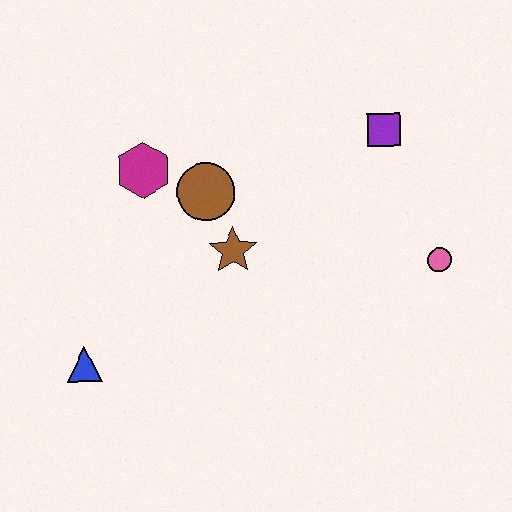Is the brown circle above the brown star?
Yes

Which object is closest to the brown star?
The brown circle is closest to the brown star.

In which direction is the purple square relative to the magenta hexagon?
The purple square is to the right of the magenta hexagon.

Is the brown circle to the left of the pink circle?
Yes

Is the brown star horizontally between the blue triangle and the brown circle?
No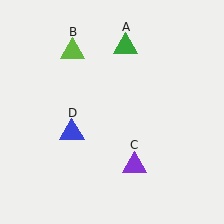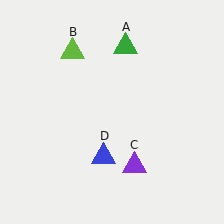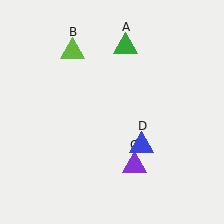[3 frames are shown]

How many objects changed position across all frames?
1 object changed position: blue triangle (object D).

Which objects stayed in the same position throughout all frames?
Green triangle (object A) and lime triangle (object B) and purple triangle (object C) remained stationary.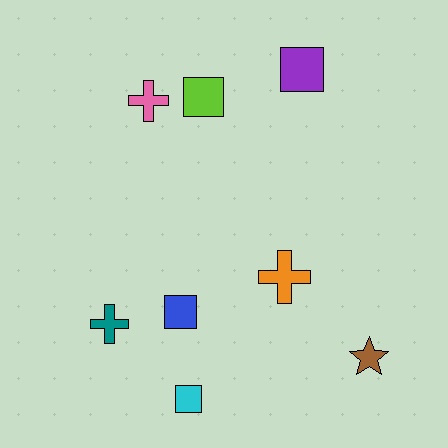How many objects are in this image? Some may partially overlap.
There are 8 objects.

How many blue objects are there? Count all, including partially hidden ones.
There is 1 blue object.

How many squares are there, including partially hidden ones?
There are 4 squares.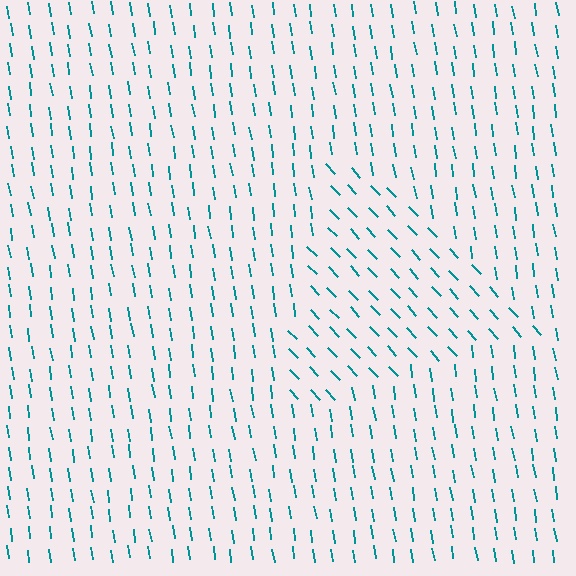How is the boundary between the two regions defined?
The boundary is defined purely by a change in line orientation (approximately 35 degrees difference). All lines are the same color and thickness.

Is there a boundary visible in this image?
Yes, there is a texture boundary formed by a change in line orientation.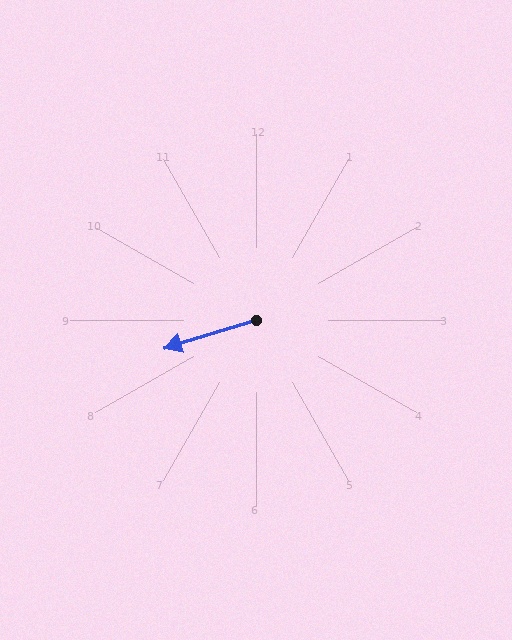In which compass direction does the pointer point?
West.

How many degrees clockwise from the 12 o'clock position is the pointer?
Approximately 253 degrees.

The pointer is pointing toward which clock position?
Roughly 8 o'clock.